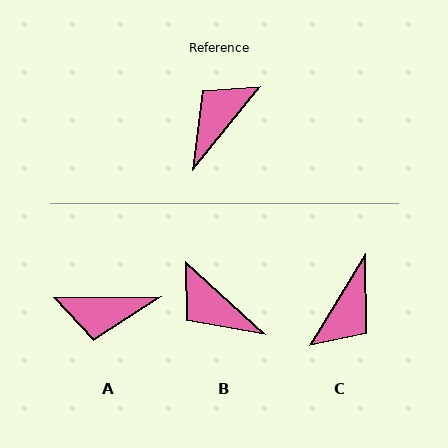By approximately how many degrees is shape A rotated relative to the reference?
Approximately 130 degrees counter-clockwise.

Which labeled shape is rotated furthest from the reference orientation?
C, about 172 degrees away.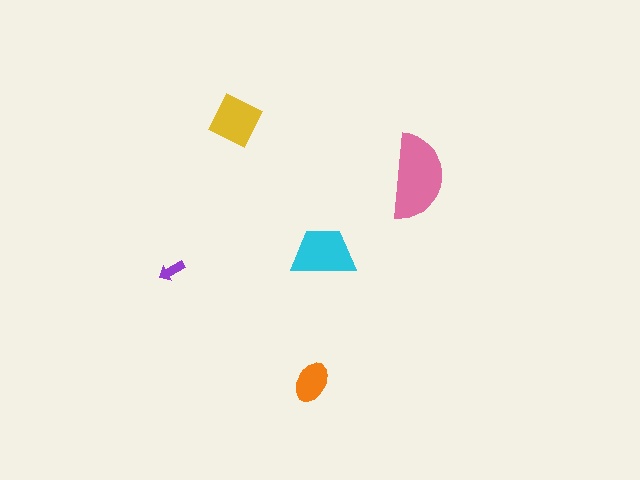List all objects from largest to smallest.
The pink semicircle, the cyan trapezoid, the yellow diamond, the orange ellipse, the purple arrow.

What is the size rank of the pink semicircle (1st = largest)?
1st.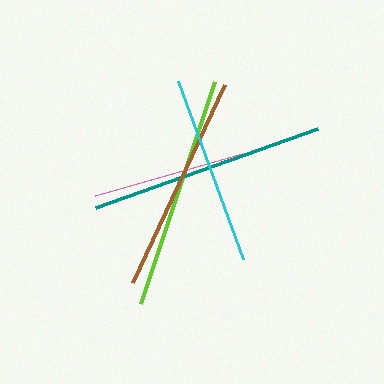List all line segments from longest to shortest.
From longest to shortest: teal, lime, brown, cyan, pink.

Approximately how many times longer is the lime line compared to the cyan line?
The lime line is approximately 1.2 times the length of the cyan line.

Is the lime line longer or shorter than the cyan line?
The lime line is longer than the cyan line.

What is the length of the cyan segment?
The cyan segment is approximately 190 pixels long.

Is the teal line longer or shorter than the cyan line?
The teal line is longer than the cyan line.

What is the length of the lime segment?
The lime segment is approximately 234 pixels long.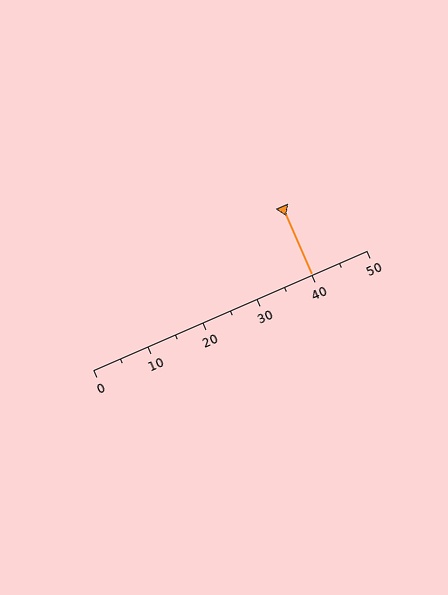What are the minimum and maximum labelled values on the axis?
The axis runs from 0 to 50.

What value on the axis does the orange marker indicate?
The marker indicates approximately 40.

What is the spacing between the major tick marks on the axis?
The major ticks are spaced 10 apart.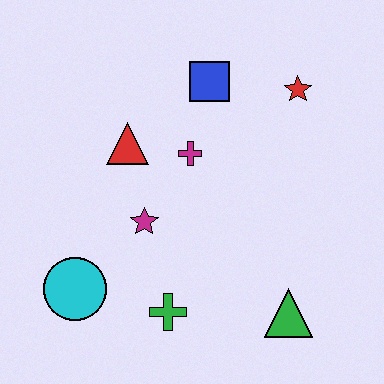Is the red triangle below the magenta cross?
No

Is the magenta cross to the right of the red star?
No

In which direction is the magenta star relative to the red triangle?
The magenta star is below the red triangle.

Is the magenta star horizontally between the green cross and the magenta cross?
No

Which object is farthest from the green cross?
The red star is farthest from the green cross.